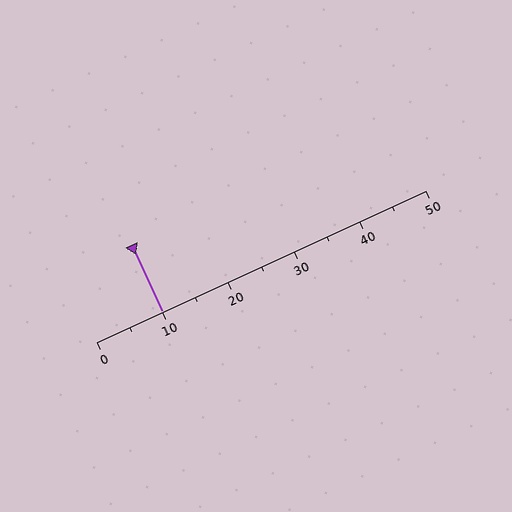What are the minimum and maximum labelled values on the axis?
The axis runs from 0 to 50.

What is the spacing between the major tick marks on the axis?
The major ticks are spaced 10 apart.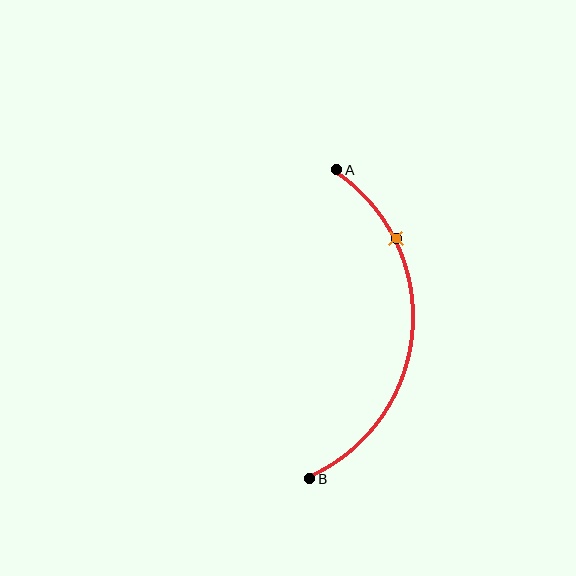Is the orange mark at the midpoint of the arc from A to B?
No. The orange mark lies on the arc but is closer to endpoint A. The arc midpoint would be at the point on the curve equidistant along the arc from both A and B.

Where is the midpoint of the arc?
The arc midpoint is the point on the curve farthest from the straight line joining A and B. It sits to the right of that line.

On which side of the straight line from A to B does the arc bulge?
The arc bulges to the right of the straight line connecting A and B.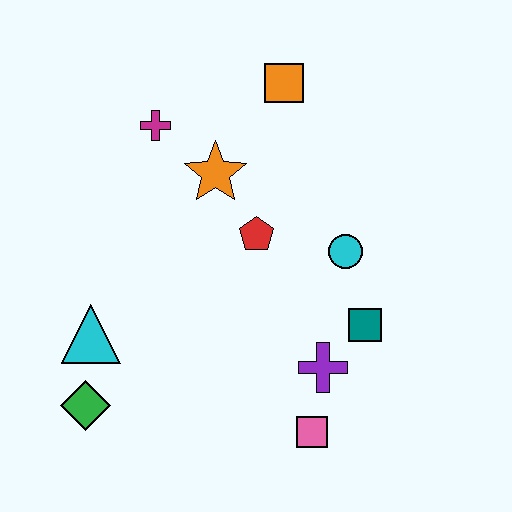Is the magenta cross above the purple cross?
Yes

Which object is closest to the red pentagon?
The orange star is closest to the red pentagon.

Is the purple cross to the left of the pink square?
No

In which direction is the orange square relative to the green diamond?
The orange square is above the green diamond.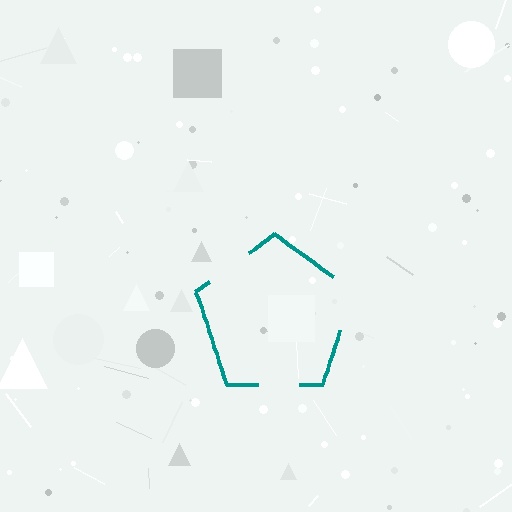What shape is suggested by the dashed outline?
The dashed outline suggests a pentagon.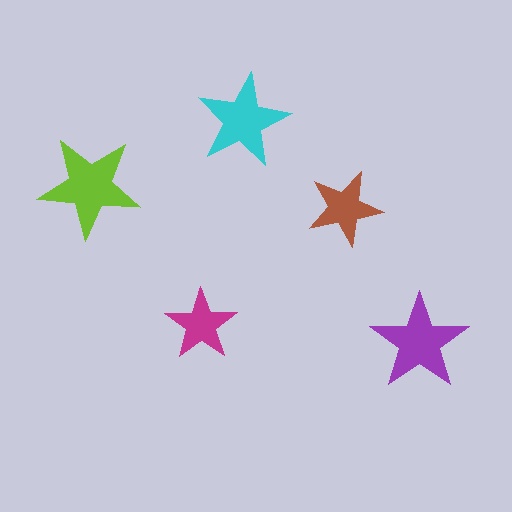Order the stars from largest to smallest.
the lime one, the purple one, the cyan one, the brown one, the magenta one.